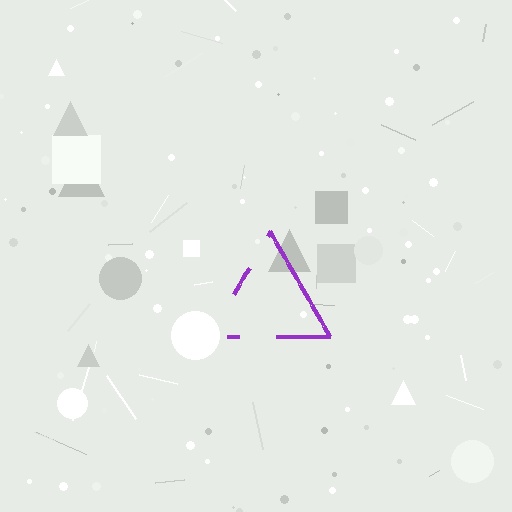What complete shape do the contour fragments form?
The contour fragments form a triangle.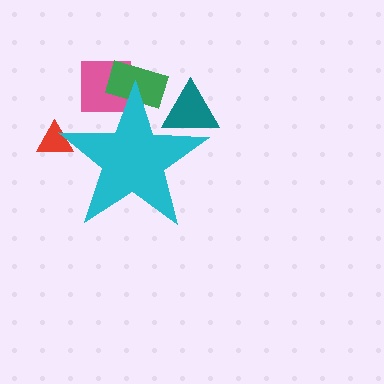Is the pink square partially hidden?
Yes, the pink square is partially hidden behind the cyan star.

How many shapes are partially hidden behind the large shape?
4 shapes are partially hidden.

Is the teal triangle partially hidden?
Yes, the teal triangle is partially hidden behind the cyan star.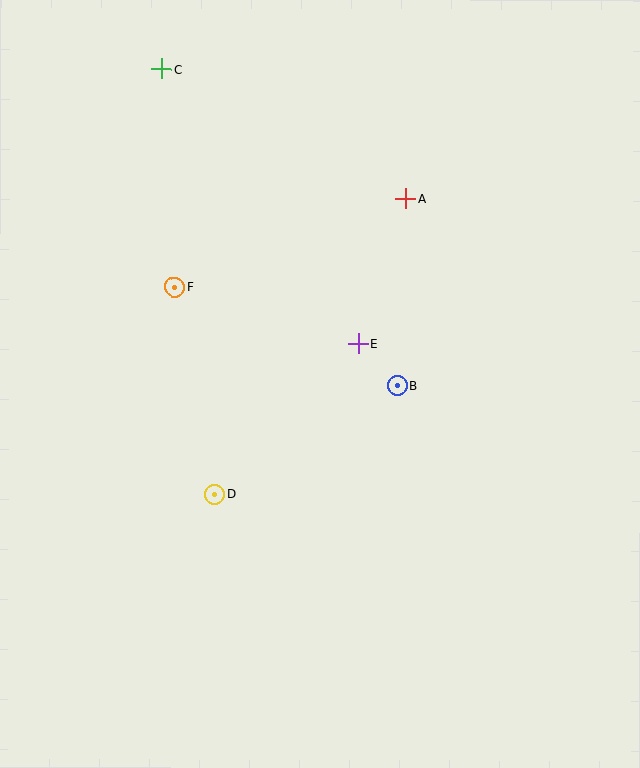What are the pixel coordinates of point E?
Point E is at (358, 344).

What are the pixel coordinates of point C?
Point C is at (162, 69).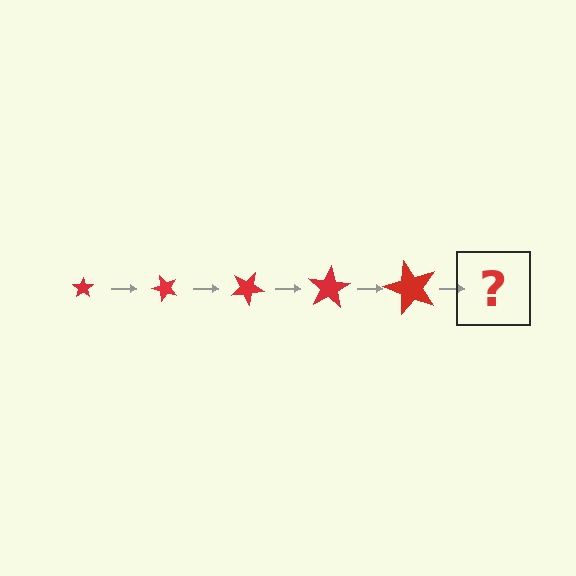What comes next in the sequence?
The next element should be a star, larger than the previous one and rotated 250 degrees from the start.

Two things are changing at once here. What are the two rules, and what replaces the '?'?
The two rules are that the star grows larger each step and it rotates 50 degrees each step. The '?' should be a star, larger than the previous one and rotated 250 degrees from the start.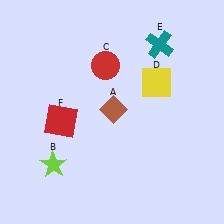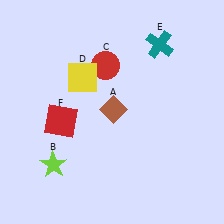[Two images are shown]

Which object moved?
The yellow square (D) moved left.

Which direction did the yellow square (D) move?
The yellow square (D) moved left.